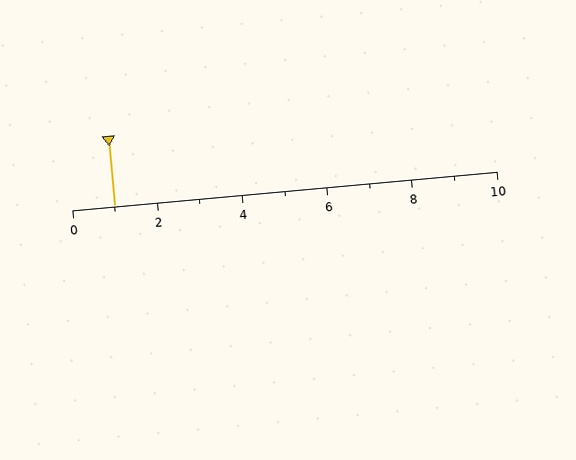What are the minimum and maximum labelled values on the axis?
The axis runs from 0 to 10.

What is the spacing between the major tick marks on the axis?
The major ticks are spaced 2 apart.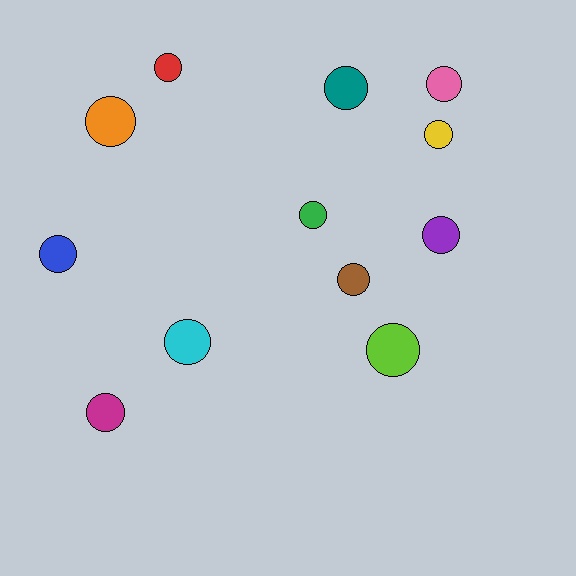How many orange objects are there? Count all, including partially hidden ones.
There is 1 orange object.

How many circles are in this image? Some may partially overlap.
There are 12 circles.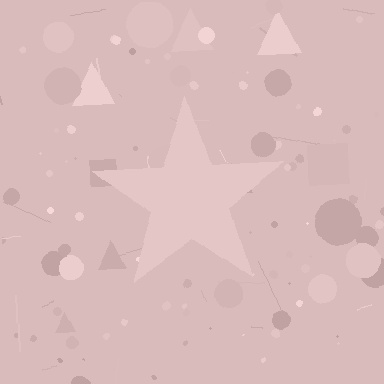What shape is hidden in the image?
A star is hidden in the image.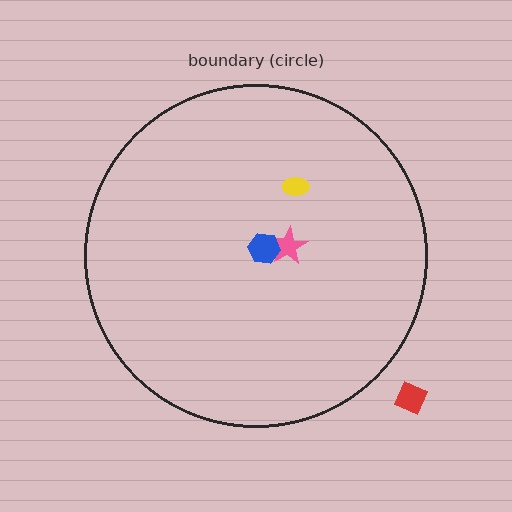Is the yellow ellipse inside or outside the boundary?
Inside.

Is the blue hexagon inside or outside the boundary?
Inside.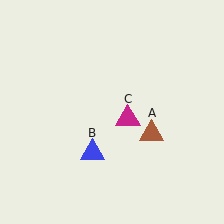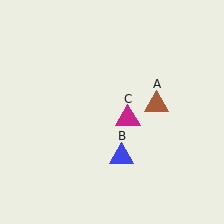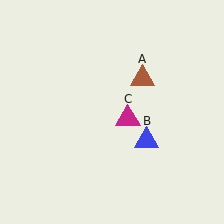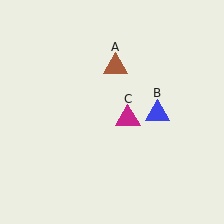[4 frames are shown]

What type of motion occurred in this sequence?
The brown triangle (object A), blue triangle (object B) rotated counterclockwise around the center of the scene.